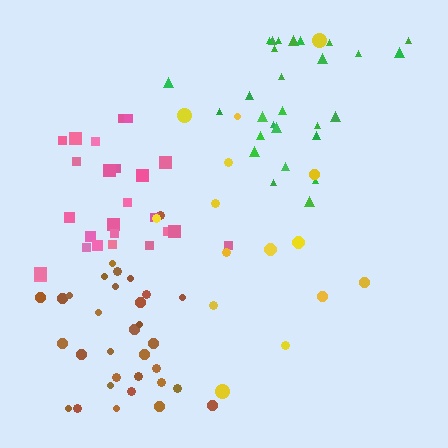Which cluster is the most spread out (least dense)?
Yellow.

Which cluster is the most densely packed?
Pink.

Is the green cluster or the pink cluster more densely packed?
Pink.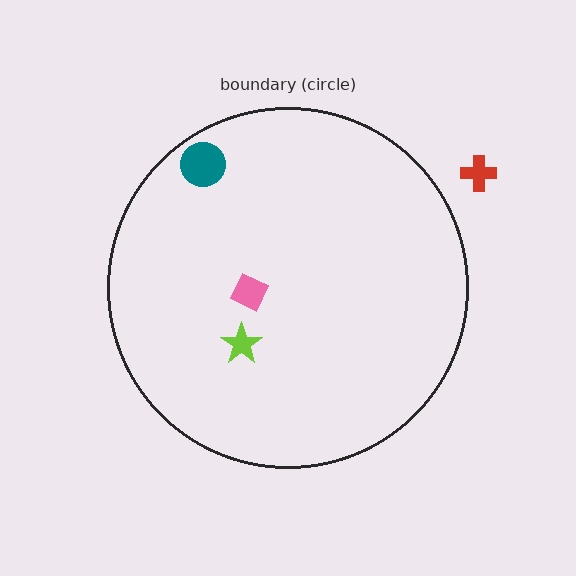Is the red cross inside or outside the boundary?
Outside.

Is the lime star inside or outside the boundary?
Inside.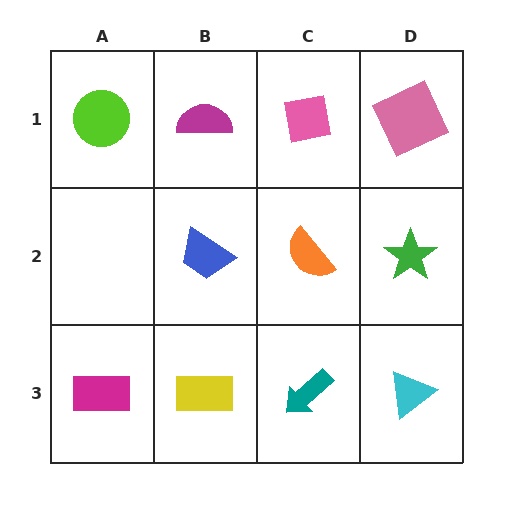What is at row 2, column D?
A green star.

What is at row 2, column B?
A blue trapezoid.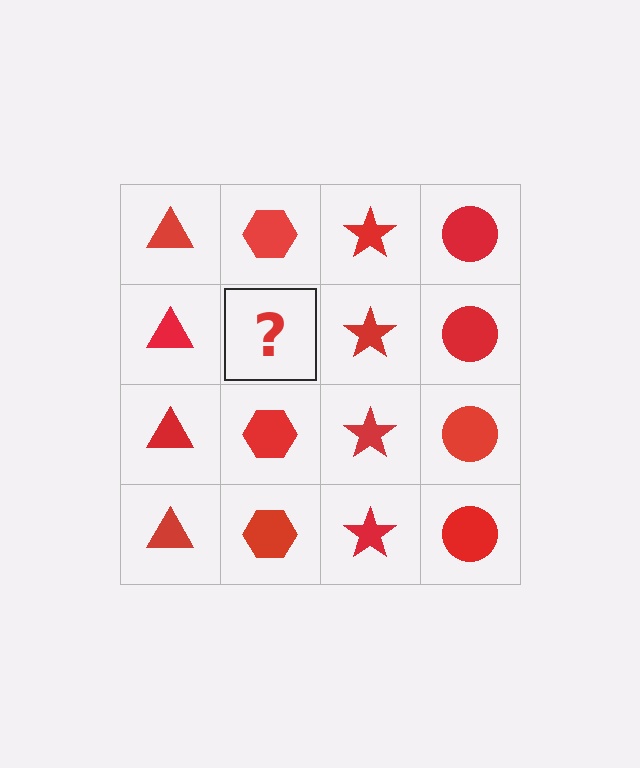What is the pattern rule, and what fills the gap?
The rule is that each column has a consistent shape. The gap should be filled with a red hexagon.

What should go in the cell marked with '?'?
The missing cell should contain a red hexagon.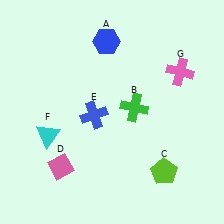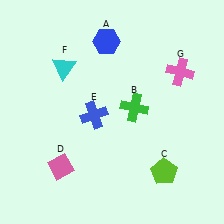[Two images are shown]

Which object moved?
The cyan triangle (F) moved up.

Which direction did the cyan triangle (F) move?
The cyan triangle (F) moved up.